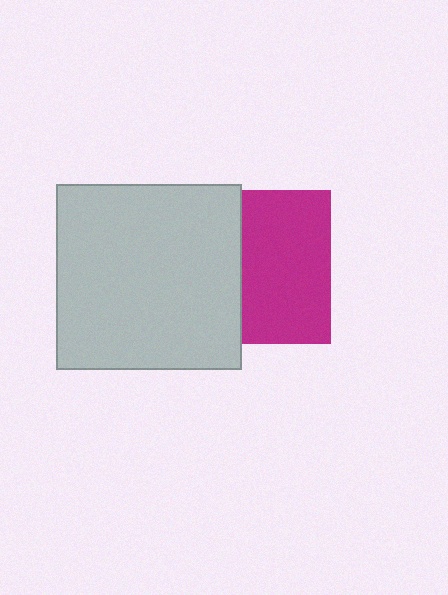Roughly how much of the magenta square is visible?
About half of it is visible (roughly 58%).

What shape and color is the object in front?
The object in front is a light gray square.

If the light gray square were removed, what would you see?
You would see the complete magenta square.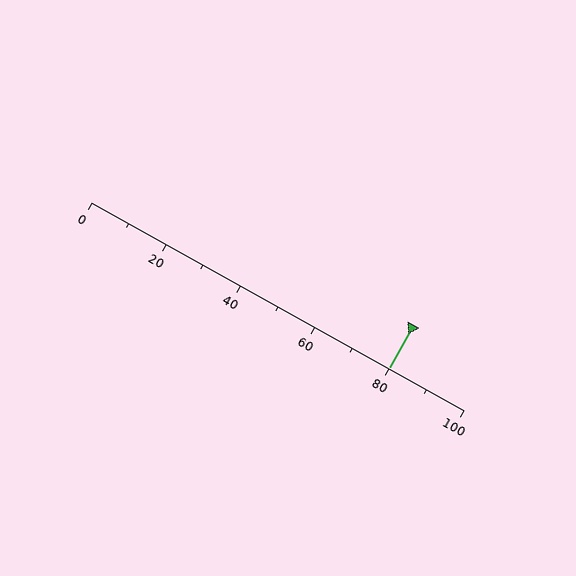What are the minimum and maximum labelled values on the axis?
The axis runs from 0 to 100.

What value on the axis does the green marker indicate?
The marker indicates approximately 80.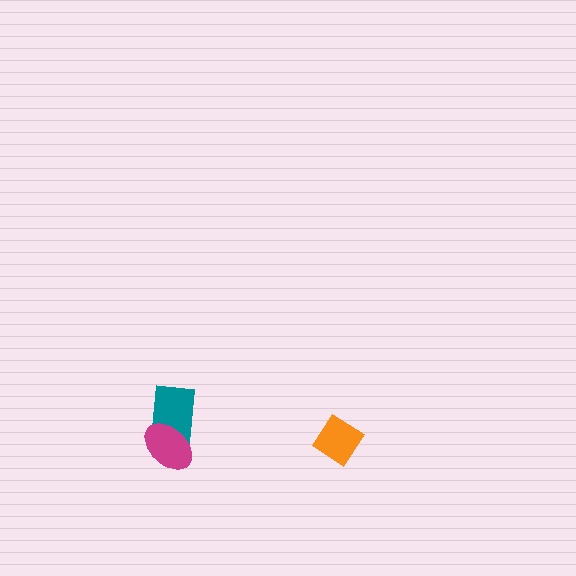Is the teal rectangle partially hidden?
Yes, it is partially covered by another shape.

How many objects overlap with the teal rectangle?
1 object overlaps with the teal rectangle.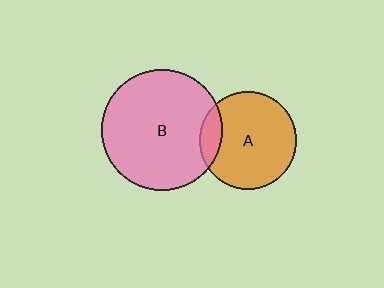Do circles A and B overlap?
Yes.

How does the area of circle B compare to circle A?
Approximately 1.5 times.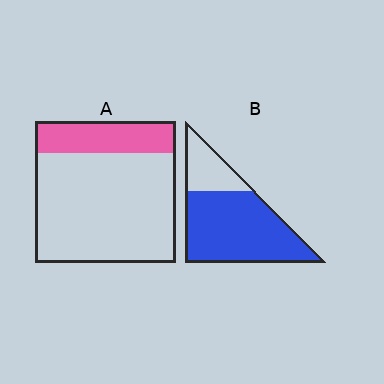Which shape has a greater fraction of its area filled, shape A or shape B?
Shape B.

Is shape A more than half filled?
No.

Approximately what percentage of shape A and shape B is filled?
A is approximately 25% and B is approximately 75%.